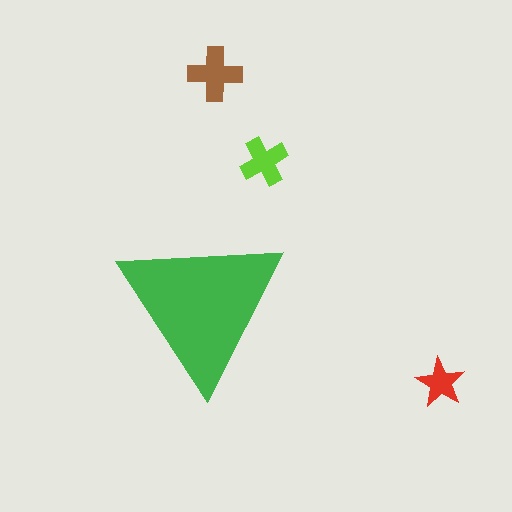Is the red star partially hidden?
No, the red star is fully visible.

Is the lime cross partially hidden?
No, the lime cross is fully visible.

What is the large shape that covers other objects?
A green triangle.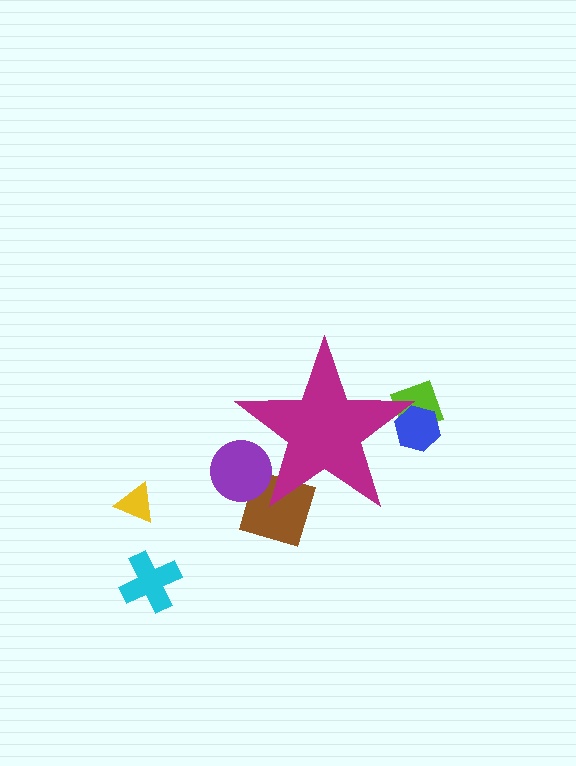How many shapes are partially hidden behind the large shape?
4 shapes are partially hidden.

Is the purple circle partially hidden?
Yes, the purple circle is partially hidden behind the magenta star.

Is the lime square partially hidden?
Yes, the lime square is partially hidden behind the magenta star.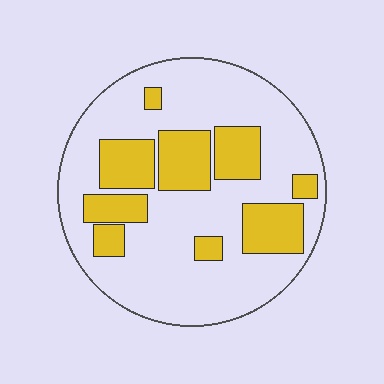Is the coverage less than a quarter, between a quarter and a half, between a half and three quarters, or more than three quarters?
Between a quarter and a half.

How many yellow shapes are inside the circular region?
9.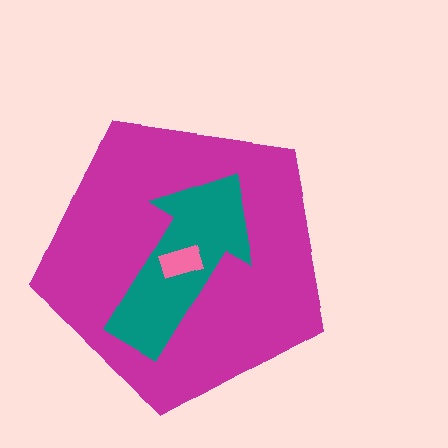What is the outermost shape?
The magenta pentagon.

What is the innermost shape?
The pink rectangle.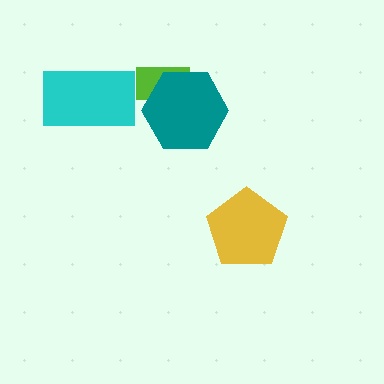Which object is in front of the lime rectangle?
The teal hexagon is in front of the lime rectangle.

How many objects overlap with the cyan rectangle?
0 objects overlap with the cyan rectangle.